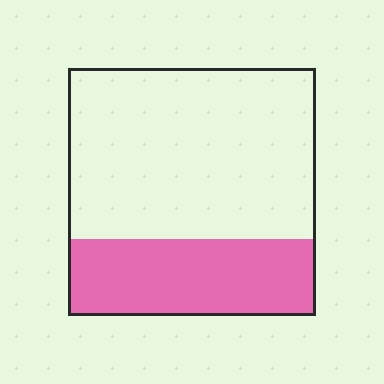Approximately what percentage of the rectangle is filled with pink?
Approximately 30%.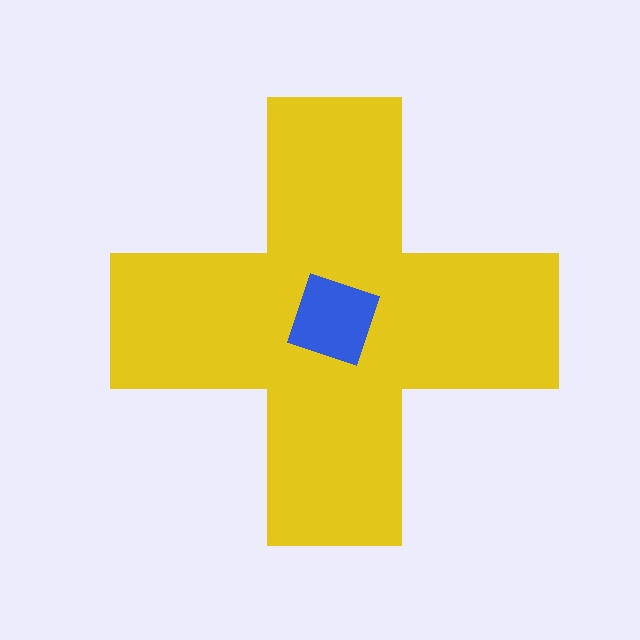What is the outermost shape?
The yellow cross.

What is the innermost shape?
The blue square.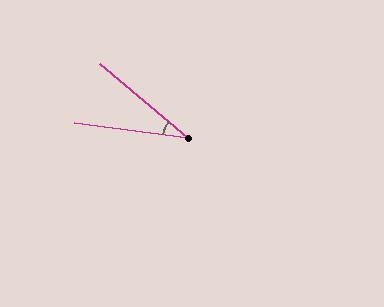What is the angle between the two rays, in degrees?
Approximately 33 degrees.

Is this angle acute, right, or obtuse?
It is acute.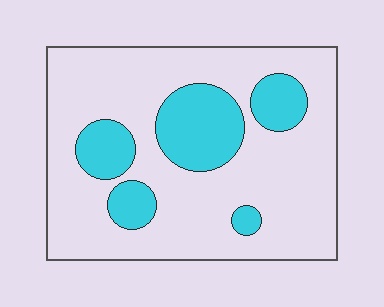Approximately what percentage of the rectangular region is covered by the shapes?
Approximately 25%.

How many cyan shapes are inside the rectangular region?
5.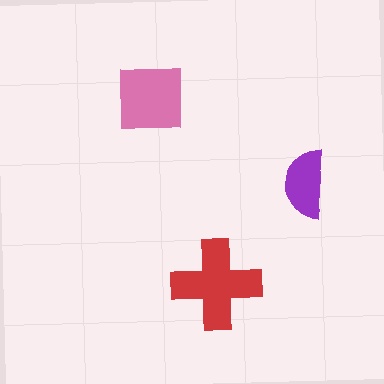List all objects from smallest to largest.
The purple semicircle, the pink square, the red cross.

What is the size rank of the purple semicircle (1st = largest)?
3rd.